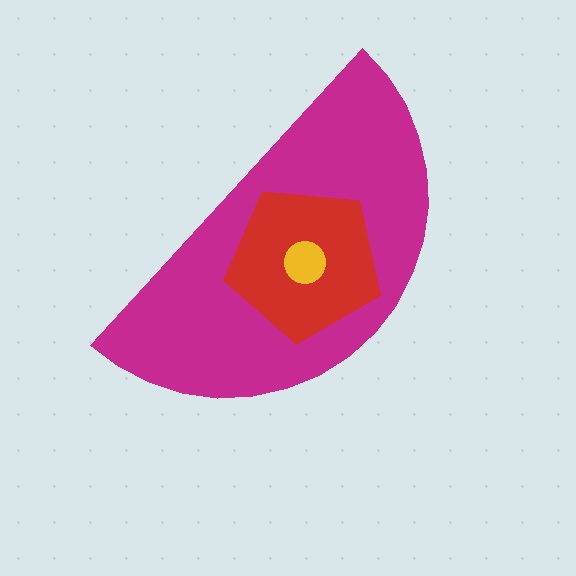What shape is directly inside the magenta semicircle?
The red pentagon.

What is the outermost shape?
The magenta semicircle.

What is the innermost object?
The yellow circle.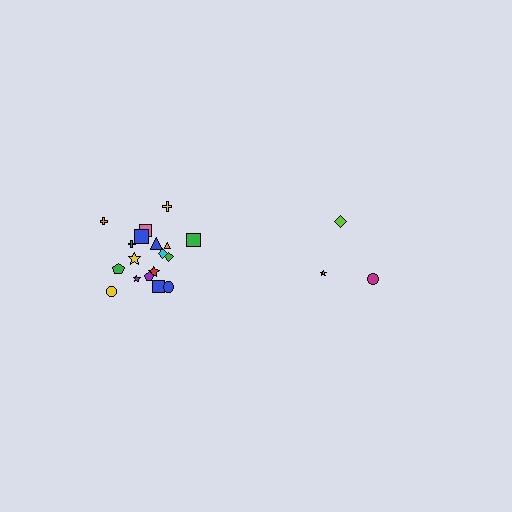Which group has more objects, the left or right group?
The left group.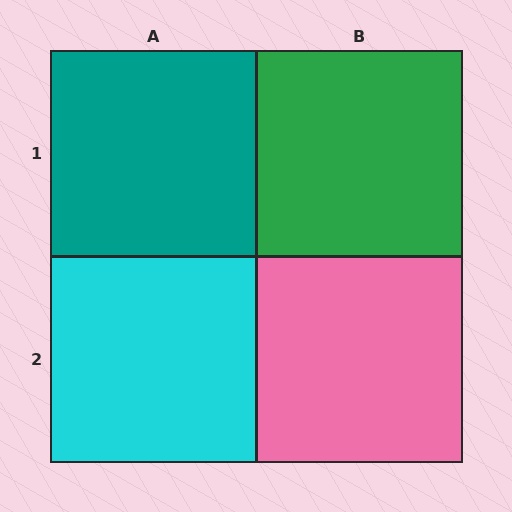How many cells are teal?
1 cell is teal.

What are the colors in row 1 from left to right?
Teal, green.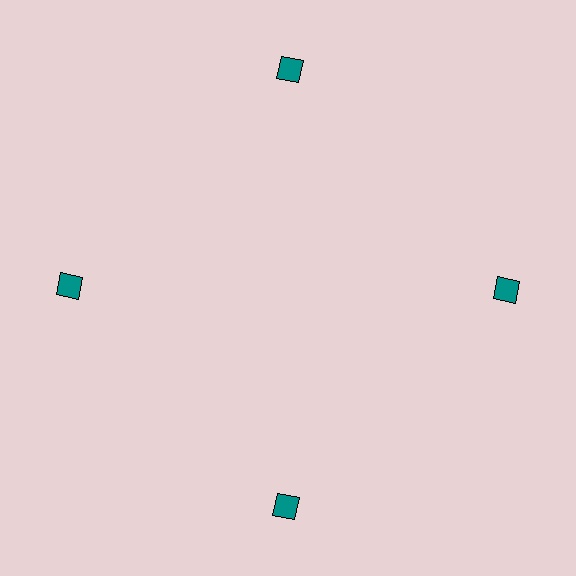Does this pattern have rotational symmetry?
Yes, this pattern has 4-fold rotational symmetry. It looks the same after rotating 90 degrees around the center.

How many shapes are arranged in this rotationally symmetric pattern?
There are 4 shapes, arranged in 4 groups of 1.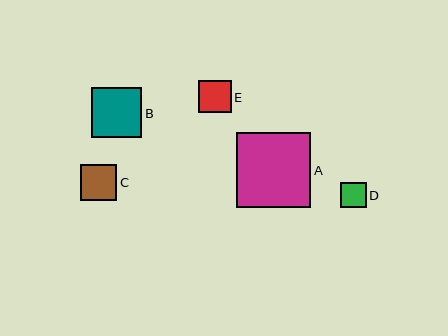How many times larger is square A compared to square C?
Square A is approximately 2.1 times the size of square C.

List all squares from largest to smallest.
From largest to smallest: A, B, C, E, D.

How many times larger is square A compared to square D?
Square A is approximately 2.9 times the size of square D.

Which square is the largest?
Square A is the largest with a size of approximately 75 pixels.